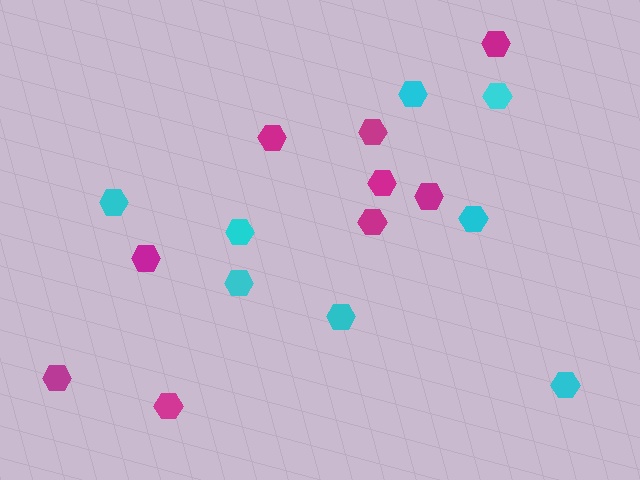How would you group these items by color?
There are 2 groups: one group of magenta hexagons (9) and one group of cyan hexagons (8).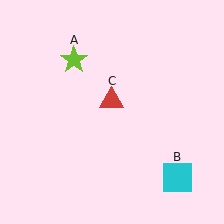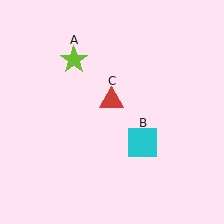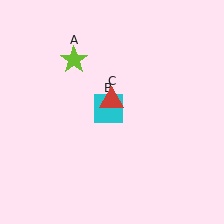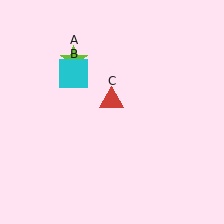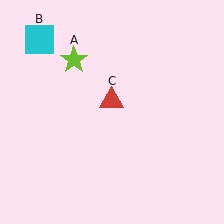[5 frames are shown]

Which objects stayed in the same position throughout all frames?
Lime star (object A) and red triangle (object C) remained stationary.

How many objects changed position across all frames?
1 object changed position: cyan square (object B).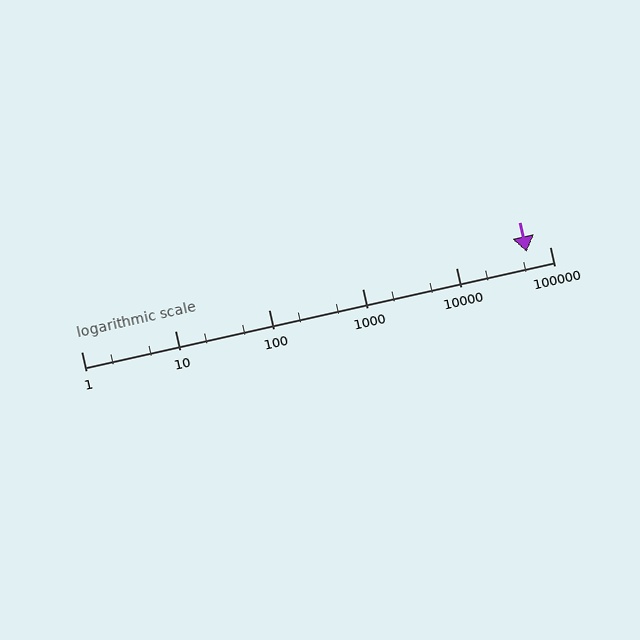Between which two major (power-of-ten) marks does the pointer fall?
The pointer is between 10000 and 100000.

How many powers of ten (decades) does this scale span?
The scale spans 5 decades, from 1 to 100000.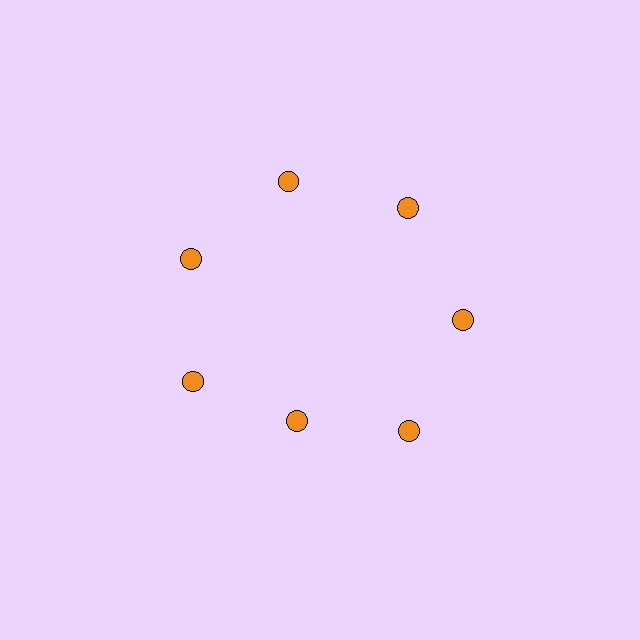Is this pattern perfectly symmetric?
No. The 7 orange circles are arranged in a ring, but one element near the 6 o'clock position is pulled inward toward the center, breaking the 7-fold rotational symmetry.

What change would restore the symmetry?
The symmetry would be restored by moving it outward, back onto the ring so that all 7 circles sit at equal angles and equal distance from the center.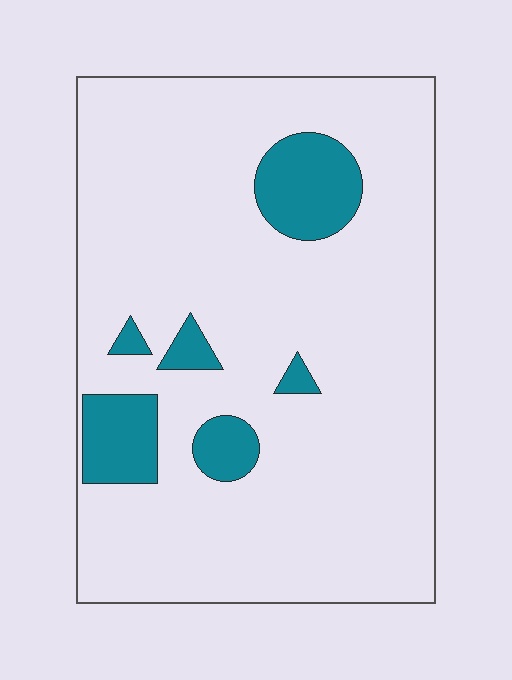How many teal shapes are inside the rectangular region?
6.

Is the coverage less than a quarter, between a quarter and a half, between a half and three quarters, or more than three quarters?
Less than a quarter.